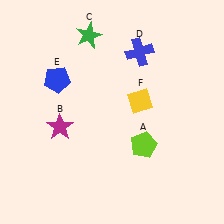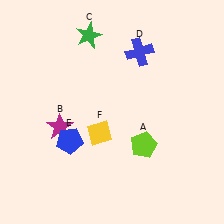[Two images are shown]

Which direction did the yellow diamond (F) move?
The yellow diamond (F) moved left.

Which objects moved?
The objects that moved are: the blue pentagon (E), the yellow diamond (F).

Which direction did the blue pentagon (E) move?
The blue pentagon (E) moved down.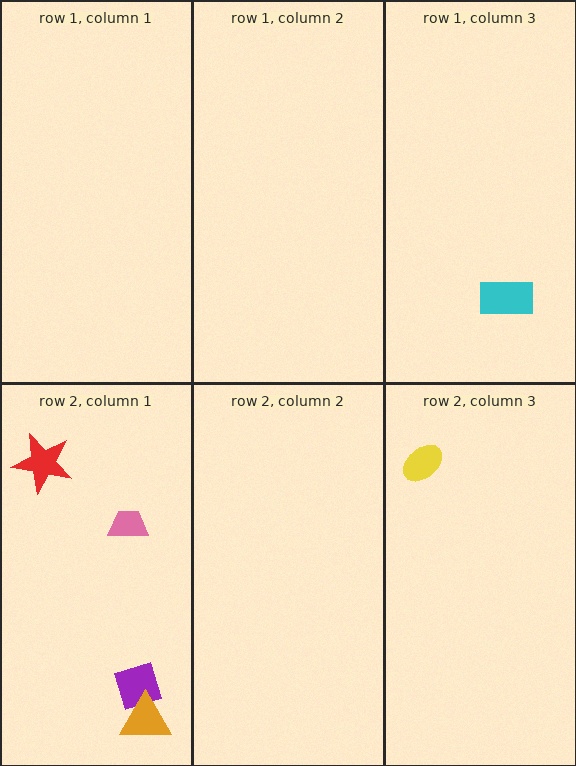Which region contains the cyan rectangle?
The row 1, column 3 region.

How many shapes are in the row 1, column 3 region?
1.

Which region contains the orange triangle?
The row 2, column 1 region.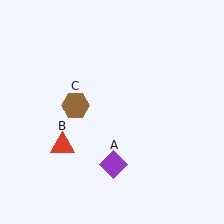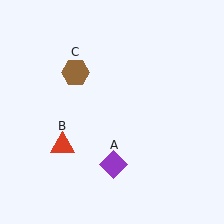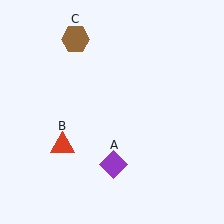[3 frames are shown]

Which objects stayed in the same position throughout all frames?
Purple diamond (object A) and red triangle (object B) remained stationary.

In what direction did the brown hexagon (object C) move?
The brown hexagon (object C) moved up.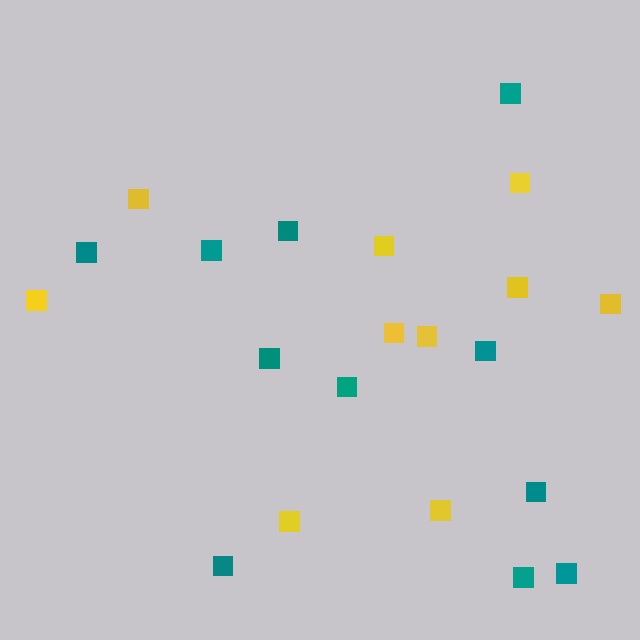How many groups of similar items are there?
There are 2 groups: one group of yellow squares (10) and one group of teal squares (11).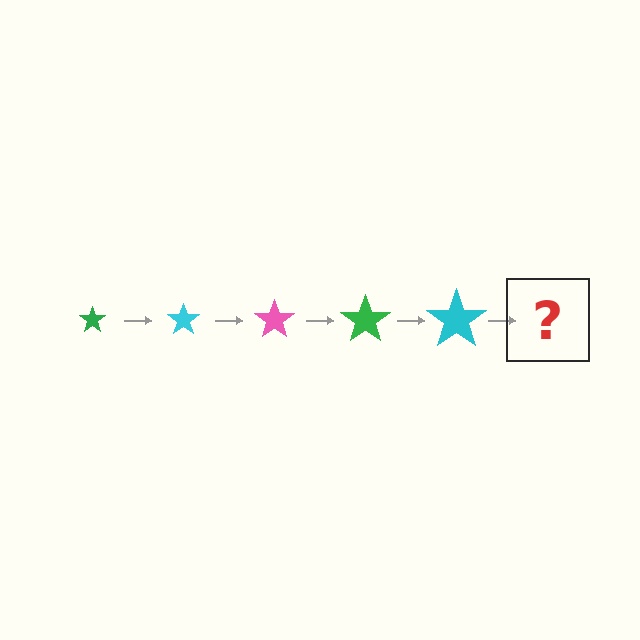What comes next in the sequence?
The next element should be a pink star, larger than the previous one.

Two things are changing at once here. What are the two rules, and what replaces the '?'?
The two rules are that the star grows larger each step and the color cycles through green, cyan, and pink. The '?' should be a pink star, larger than the previous one.